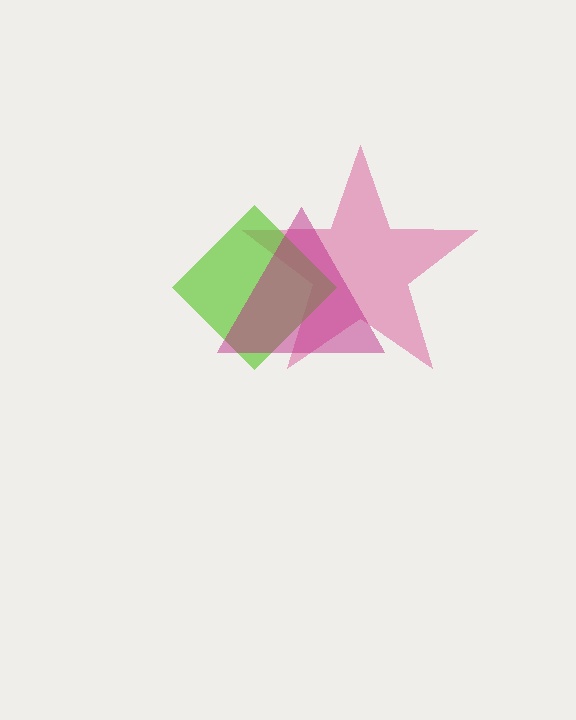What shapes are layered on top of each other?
The layered shapes are: a pink star, a lime diamond, a magenta triangle.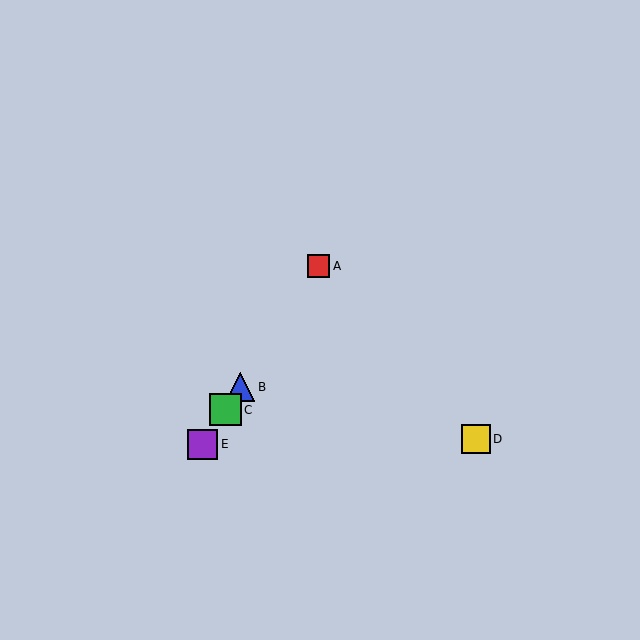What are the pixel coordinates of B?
Object B is at (240, 387).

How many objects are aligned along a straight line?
4 objects (A, B, C, E) are aligned along a straight line.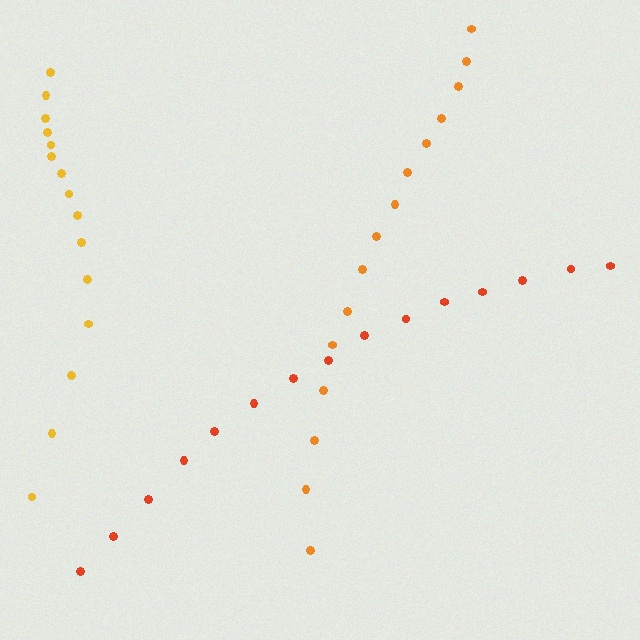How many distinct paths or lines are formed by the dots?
There are 3 distinct paths.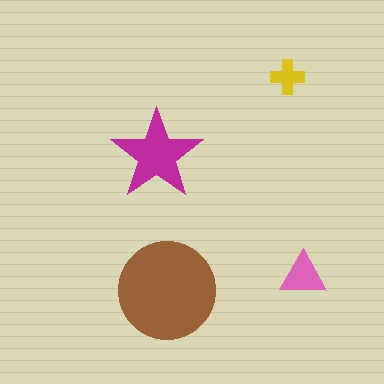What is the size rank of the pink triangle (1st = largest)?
3rd.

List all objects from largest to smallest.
The brown circle, the magenta star, the pink triangle, the yellow cross.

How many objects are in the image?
There are 4 objects in the image.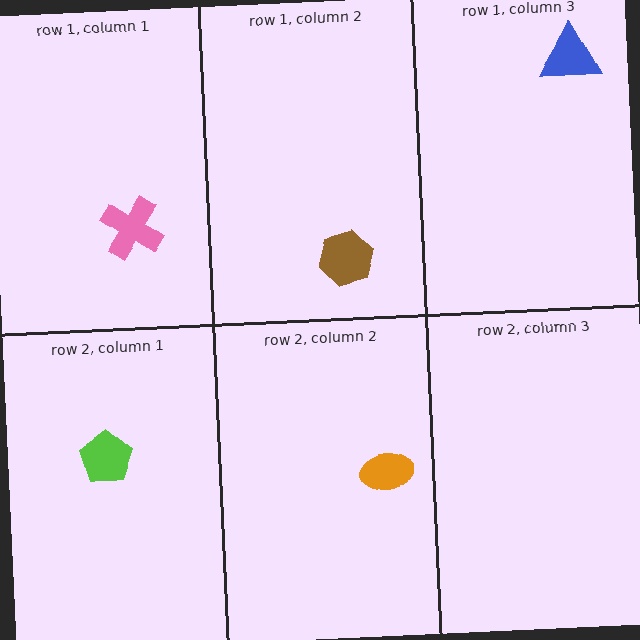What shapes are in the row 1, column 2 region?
The brown hexagon.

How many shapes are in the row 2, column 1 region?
1.